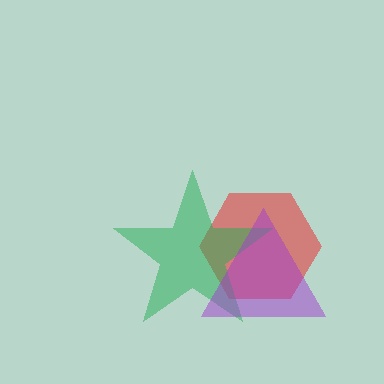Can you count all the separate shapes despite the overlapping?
Yes, there are 3 separate shapes.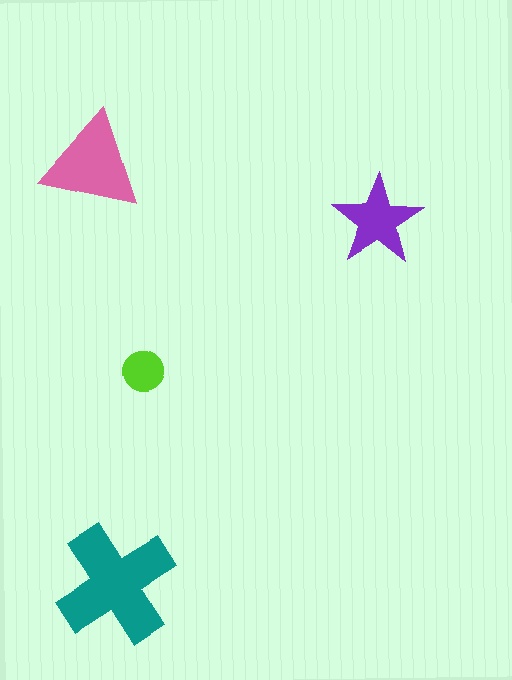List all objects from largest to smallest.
The teal cross, the pink triangle, the purple star, the lime circle.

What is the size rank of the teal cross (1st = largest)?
1st.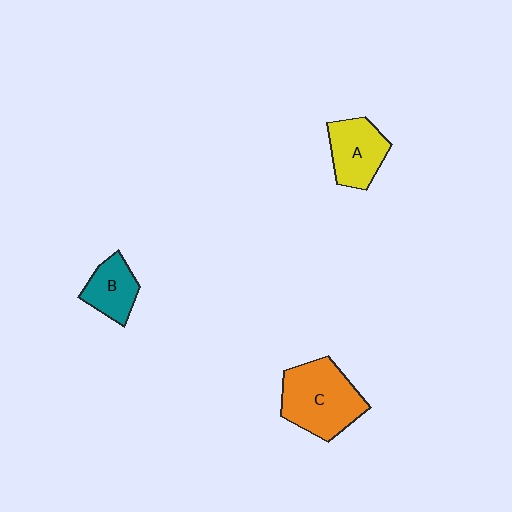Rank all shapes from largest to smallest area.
From largest to smallest: C (orange), A (yellow), B (teal).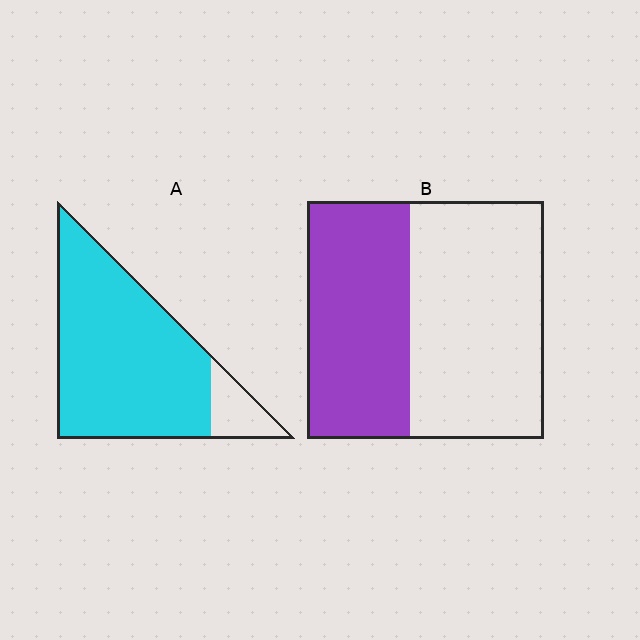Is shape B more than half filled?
No.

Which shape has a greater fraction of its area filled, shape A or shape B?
Shape A.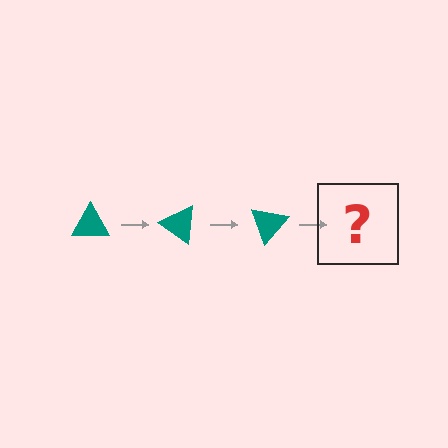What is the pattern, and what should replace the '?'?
The pattern is that the triangle rotates 35 degrees each step. The '?' should be a teal triangle rotated 105 degrees.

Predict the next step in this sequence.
The next step is a teal triangle rotated 105 degrees.